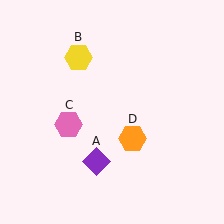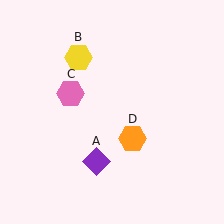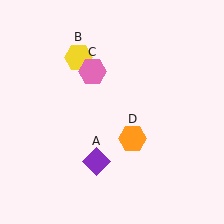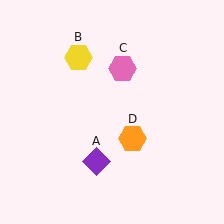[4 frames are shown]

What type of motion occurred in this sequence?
The pink hexagon (object C) rotated clockwise around the center of the scene.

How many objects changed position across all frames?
1 object changed position: pink hexagon (object C).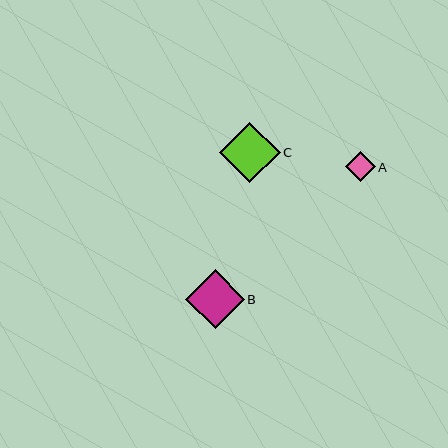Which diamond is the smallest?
Diamond A is the smallest with a size of approximately 30 pixels.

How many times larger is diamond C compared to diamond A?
Diamond C is approximately 2.0 times the size of diamond A.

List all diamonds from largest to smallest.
From largest to smallest: C, B, A.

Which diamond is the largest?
Diamond C is the largest with a size of approximately 60 pixels.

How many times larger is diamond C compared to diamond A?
Diamond C is approximately 2.0 times the size of diamond A.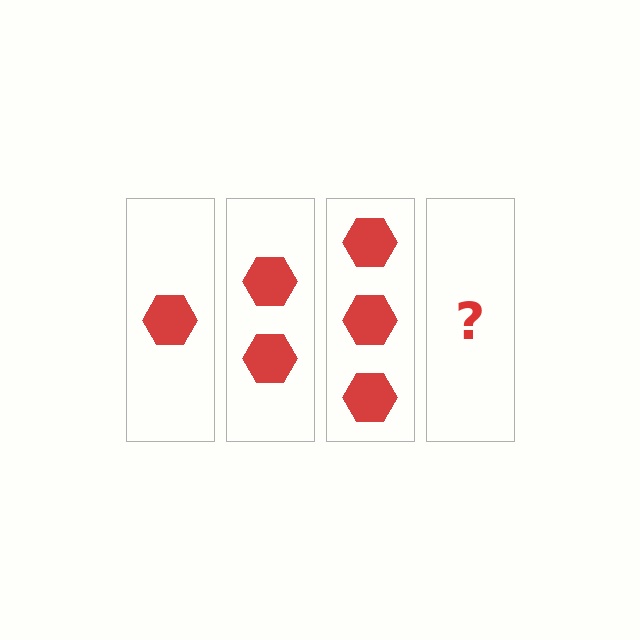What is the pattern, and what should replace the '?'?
The pattern is that each step adds one more hexagon. The '?' should be 4 hexagons.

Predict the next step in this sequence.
The next step is 4 hexagons.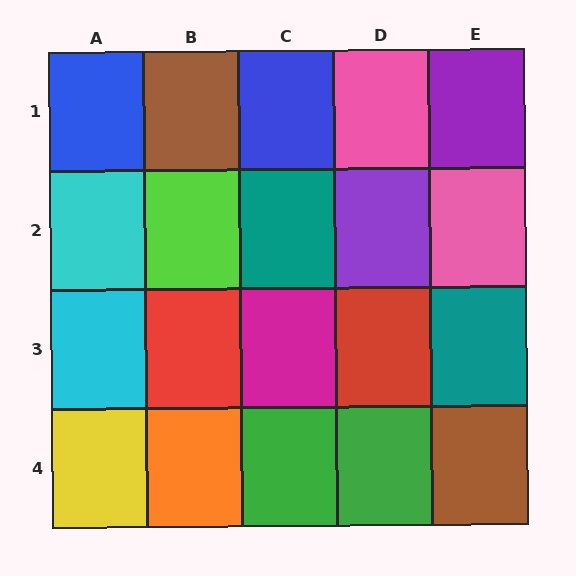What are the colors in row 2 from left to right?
Cyan, lime, teal, purple, pink.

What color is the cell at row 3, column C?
Magenta.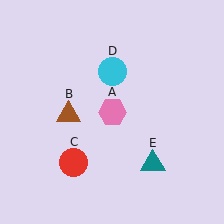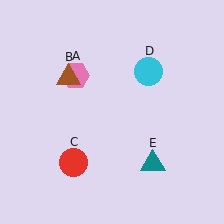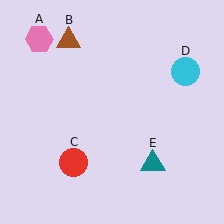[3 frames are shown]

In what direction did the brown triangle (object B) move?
The brown triangle (object B) moved up.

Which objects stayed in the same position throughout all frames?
Red circle (object C) and teal triangle (object E) remained stationary.